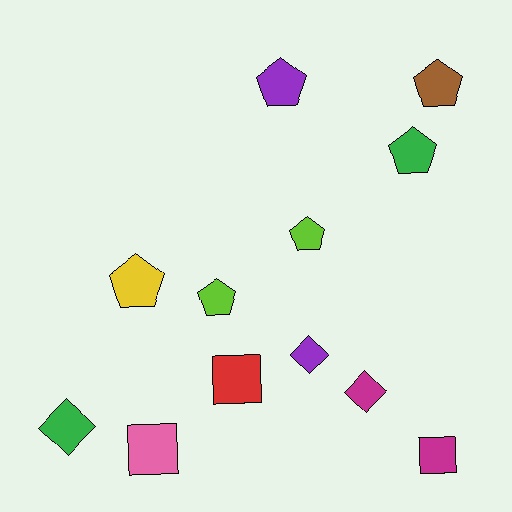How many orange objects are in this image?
There are no orange objects.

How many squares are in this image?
There are 3 squares.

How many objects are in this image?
There are 12 objects.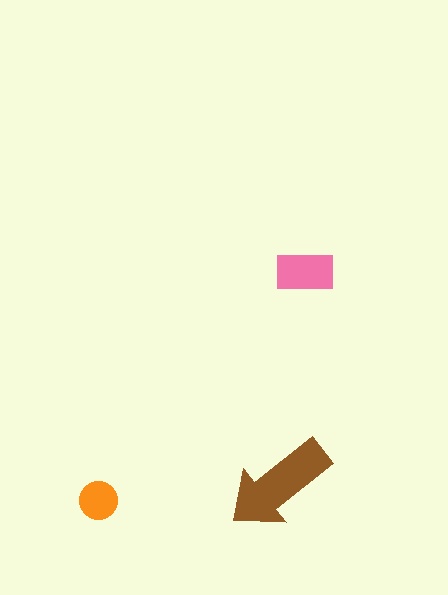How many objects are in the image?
There are 3 objects in the image.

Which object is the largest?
The brown arrow.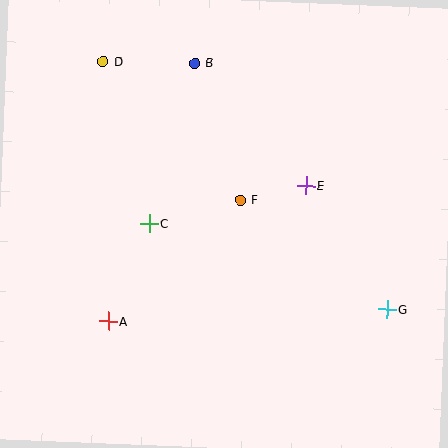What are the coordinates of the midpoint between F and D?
The midpoint between F and D is at (172, 130).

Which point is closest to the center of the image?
Point F at (240, 200) is closest to the center.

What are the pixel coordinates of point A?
Point A is at (108, 321).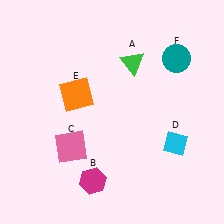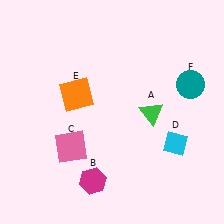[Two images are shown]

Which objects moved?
The objects that moved are: the green triangle (A), the teal circle (F).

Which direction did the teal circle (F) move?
The teal circle (F) moved down.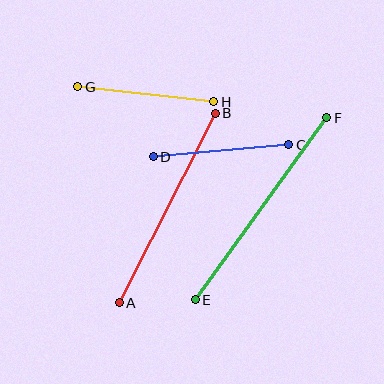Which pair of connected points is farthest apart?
Points E and F are farthest apart.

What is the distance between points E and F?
The distance is approximately 224 pixels.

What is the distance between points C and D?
The distance is approximately 136 pixels.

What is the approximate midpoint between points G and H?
The midpoint is at approximately (146, 94) pixels.